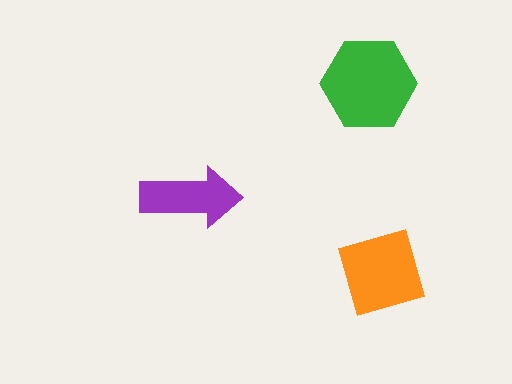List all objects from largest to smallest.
The green hexagon, the orange diamond, the purple arrow.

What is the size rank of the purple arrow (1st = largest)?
3rd.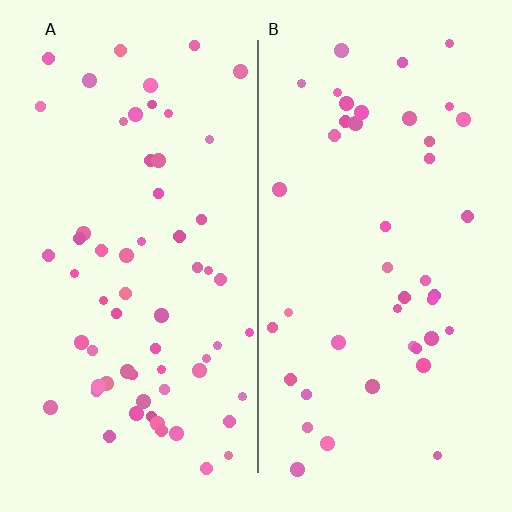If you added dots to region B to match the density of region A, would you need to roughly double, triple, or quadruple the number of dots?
Approximately double.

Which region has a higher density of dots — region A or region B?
A (the left).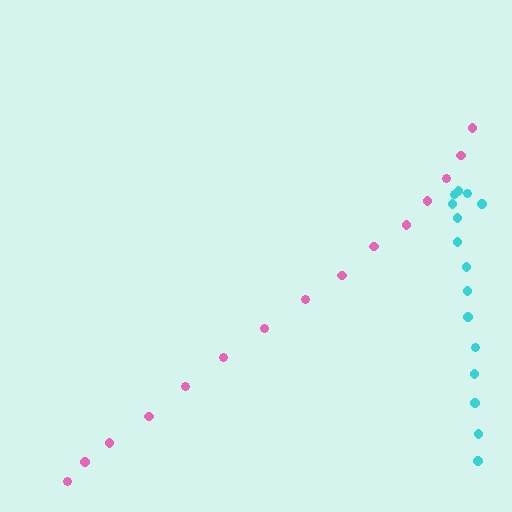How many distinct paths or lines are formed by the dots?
There are 2 distinct paths.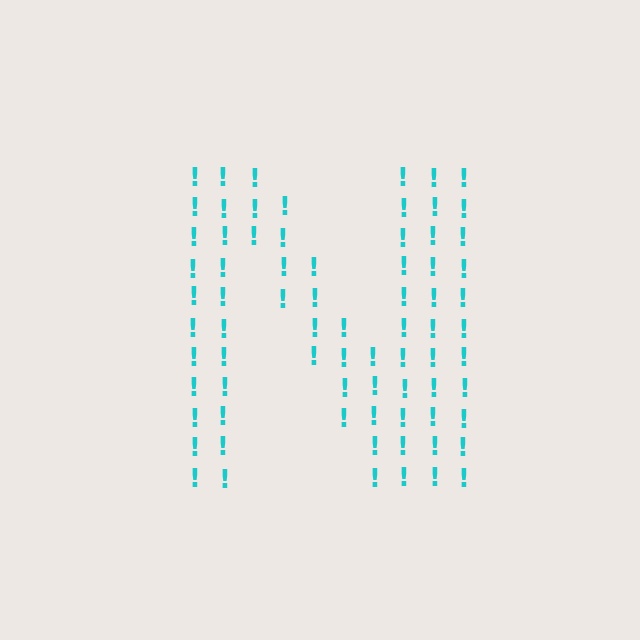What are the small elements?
The small elements are exclamation marks.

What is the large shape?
The large shape is the letter N.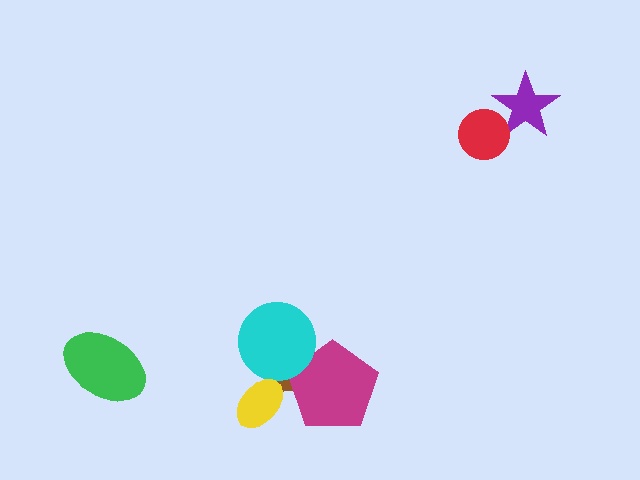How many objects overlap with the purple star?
1 object overlaps with the purple star.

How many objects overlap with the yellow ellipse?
1 object overlaps with the yellow ellipse.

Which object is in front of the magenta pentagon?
The cyan circle is in front of the magenta pentagon.